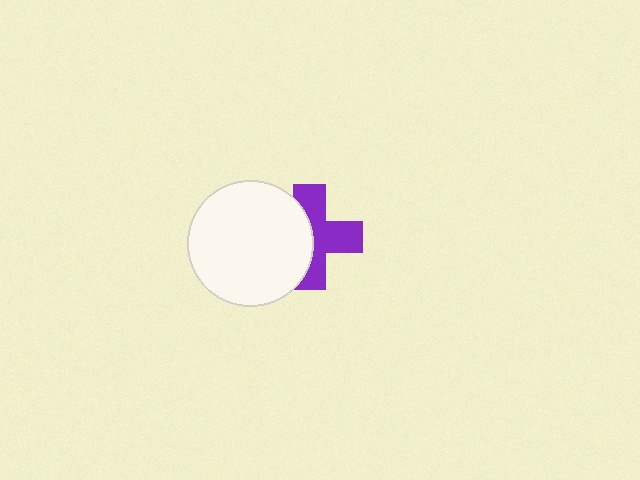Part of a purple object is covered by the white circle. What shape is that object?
It is a cross.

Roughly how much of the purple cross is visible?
About half of it is visible (roughly 56%).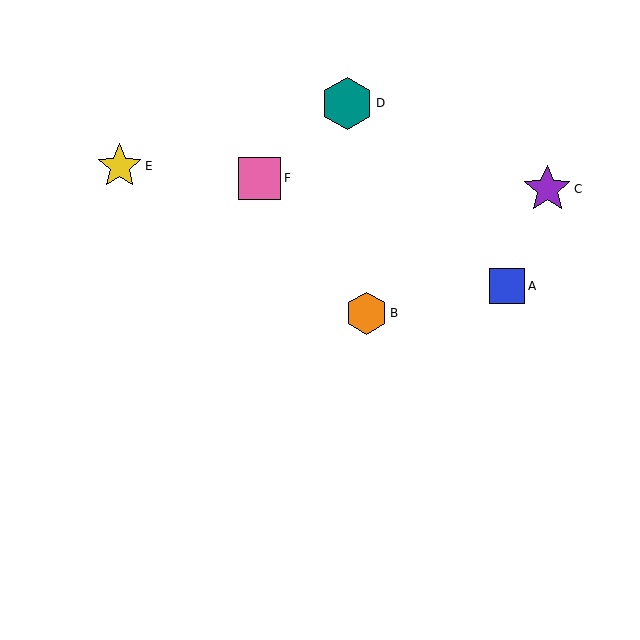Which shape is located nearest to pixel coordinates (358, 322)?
The orange hexagon (labeled B) at (366, 313) is nearest to that location.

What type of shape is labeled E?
Shape E is a yellow star.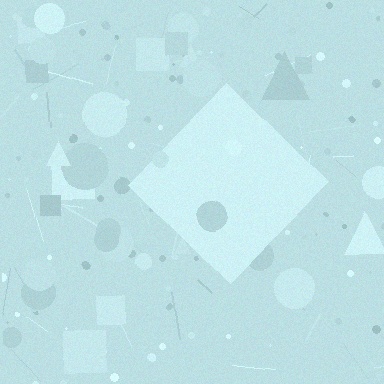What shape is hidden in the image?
A diamond is hidden in the image.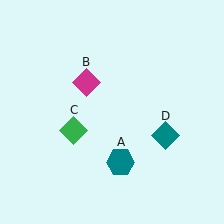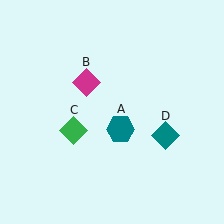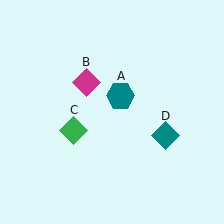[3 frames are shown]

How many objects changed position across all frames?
1 object changed position: teal hexagon (object A).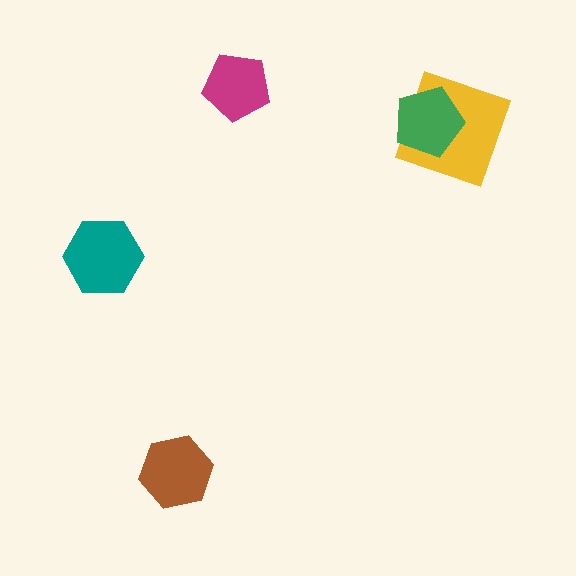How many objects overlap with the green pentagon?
1 object overlaps with the green pentagon.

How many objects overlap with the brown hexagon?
0 objects overlap with the brown hexagon.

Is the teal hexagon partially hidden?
No, no other shape covers it.